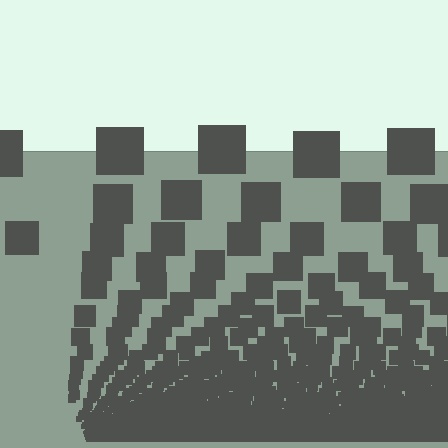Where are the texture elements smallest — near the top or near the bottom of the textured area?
Near the bottom.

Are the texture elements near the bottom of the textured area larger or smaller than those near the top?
Smaller. The gradient is inverted — elements near the bottom are smaller and denser.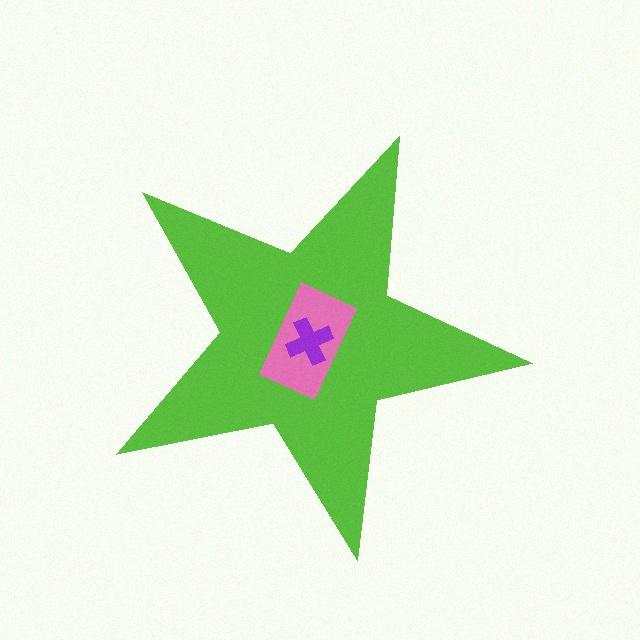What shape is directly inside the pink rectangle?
The purple cross.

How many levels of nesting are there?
3.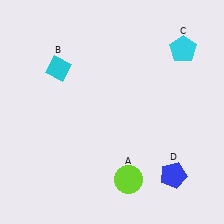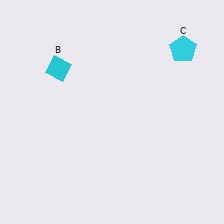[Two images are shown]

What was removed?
The blue pentagon (D), the lime circle (A) were removed in Image 2.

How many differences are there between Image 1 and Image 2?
There are 2 differences between the two images.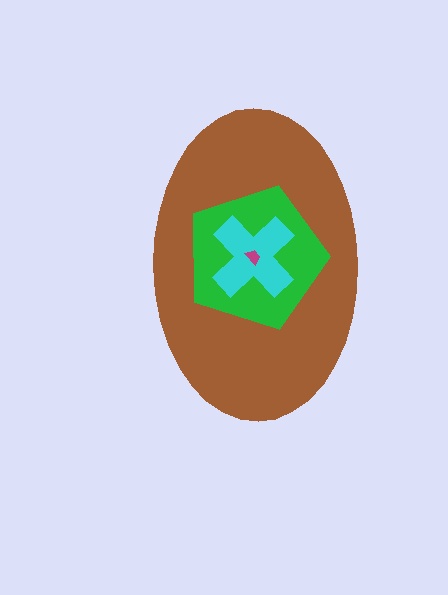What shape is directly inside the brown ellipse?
The green pentagon.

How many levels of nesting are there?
4.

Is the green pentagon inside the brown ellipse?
Yes.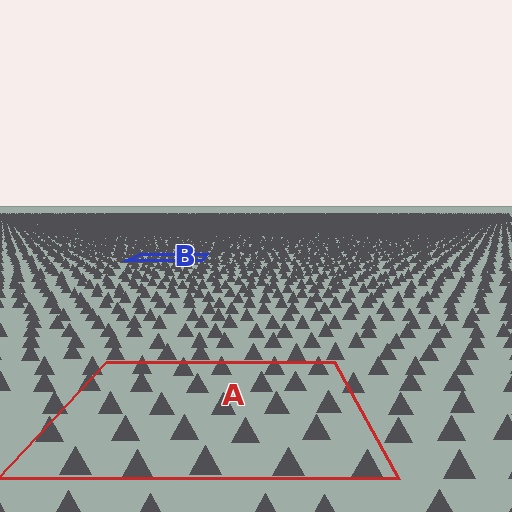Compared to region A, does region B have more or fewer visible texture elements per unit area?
Region B has more texture elements per unit area — they are packed more densely because it is farther away.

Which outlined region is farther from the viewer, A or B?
Region B is farther from the viewer — the texture elements inside it appear smaller and more densely packed.